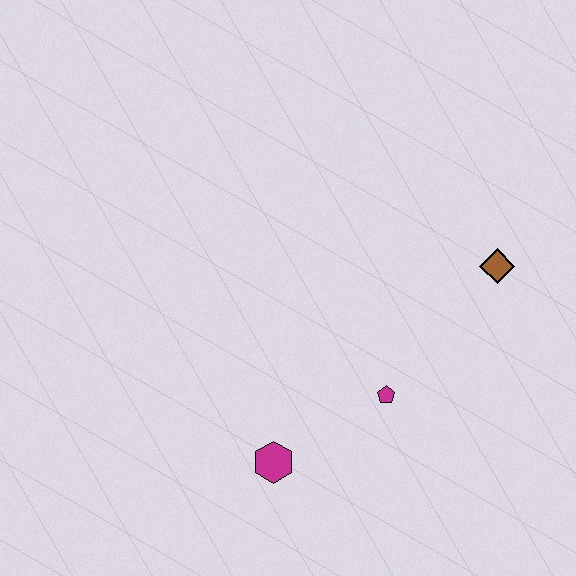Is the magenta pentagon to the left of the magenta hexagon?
No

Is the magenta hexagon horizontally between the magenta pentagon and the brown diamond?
No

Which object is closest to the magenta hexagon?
The magenta pentagon is closest to the magenta hexagon.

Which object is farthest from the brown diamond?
The magenta hexagon is farthest from the brown diamond.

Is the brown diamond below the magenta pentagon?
No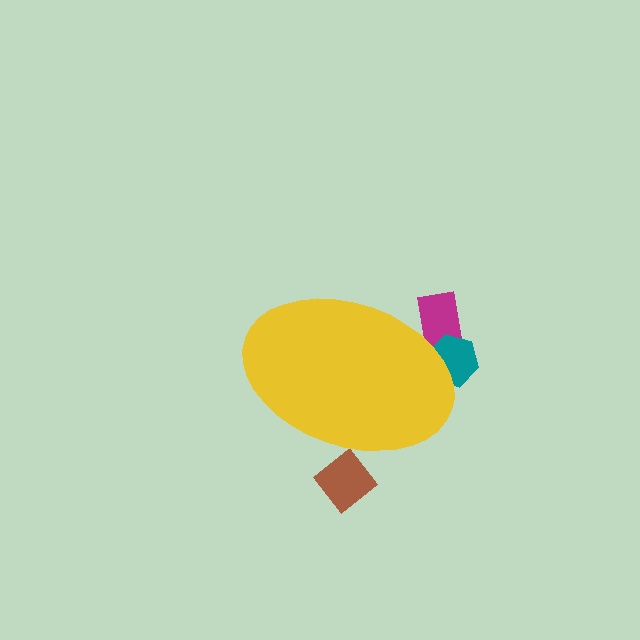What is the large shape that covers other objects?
A yellow ellipse.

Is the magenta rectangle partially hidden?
Yes, the magenta rectangle is partially hidden behind the yellow ellipse.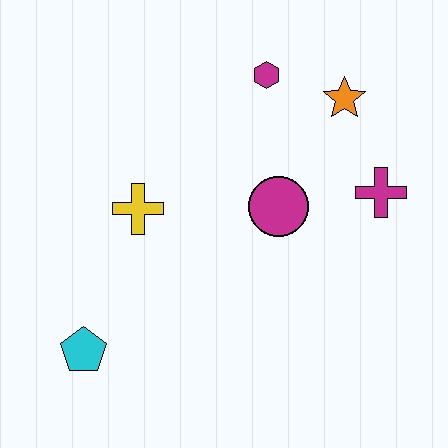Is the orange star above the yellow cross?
Yes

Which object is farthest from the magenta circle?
The cyan pentagon is farthest from the magenta circle.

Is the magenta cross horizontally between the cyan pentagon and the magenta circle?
No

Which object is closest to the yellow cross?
The magenta circle is closest to the yellow cross.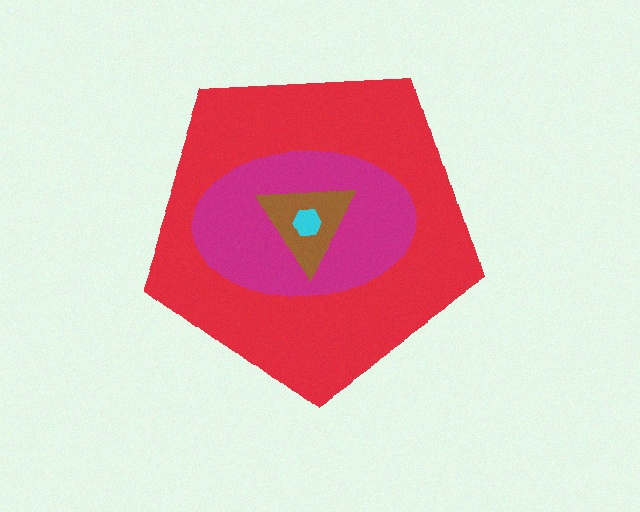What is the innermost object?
The cyan hexagon.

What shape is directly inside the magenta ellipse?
The brown triangle.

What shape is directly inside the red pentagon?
The magenta ellipse.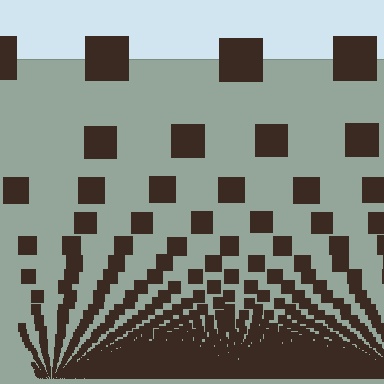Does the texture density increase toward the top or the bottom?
Density increases toward the bottom.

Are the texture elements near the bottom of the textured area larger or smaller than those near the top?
Smaller. The gradient is inverted — elements near the bottom are smaller and denser.